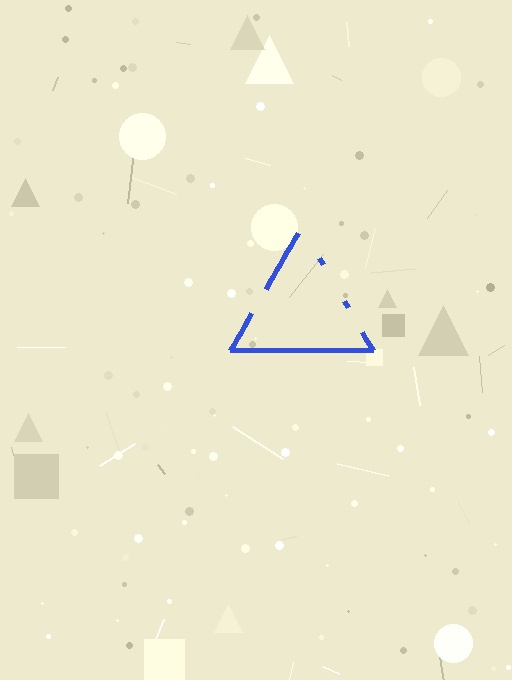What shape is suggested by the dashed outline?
The dashed outline suggests a triangle.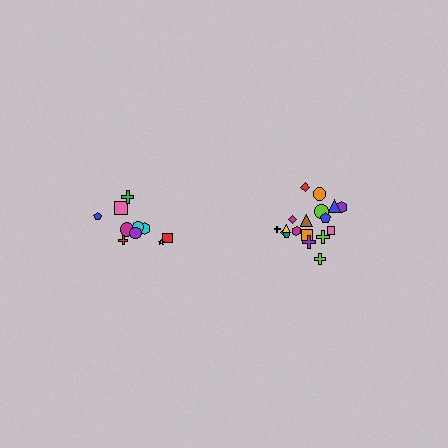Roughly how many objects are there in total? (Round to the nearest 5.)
Roughly 30 objects in total.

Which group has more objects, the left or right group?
The right group.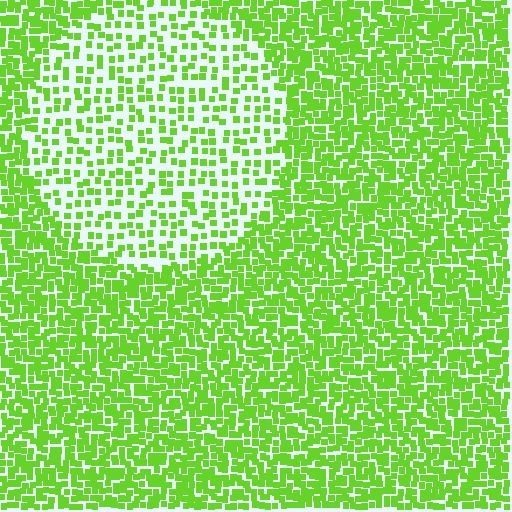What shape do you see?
I see a circle.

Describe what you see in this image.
The image contains small lime elements arranged at two different densities. A circle-shaped region is visible where the elements are less densely packed than the surrounding area.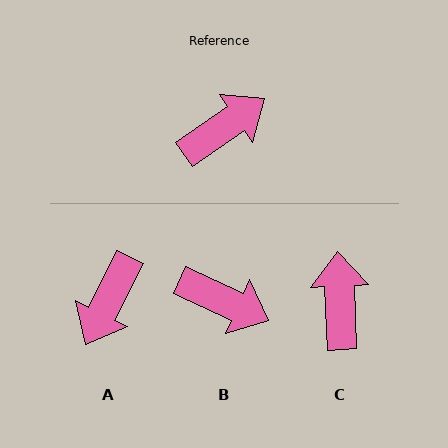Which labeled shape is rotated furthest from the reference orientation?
A, about 152 degrees away.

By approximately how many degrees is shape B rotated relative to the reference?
Approximately 59 degrees clockwise.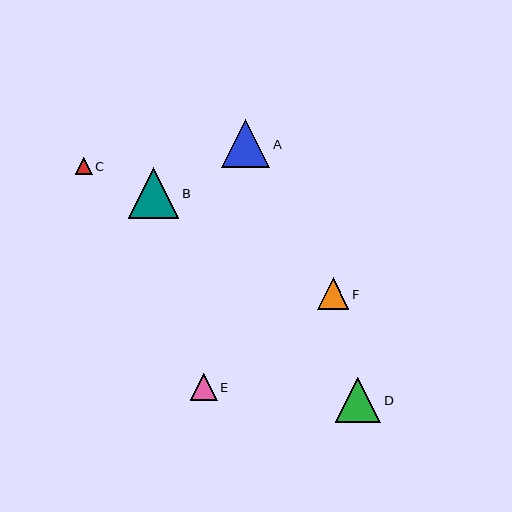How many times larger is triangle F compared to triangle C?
Triangle F is approximately 1.9 times the size of triangle C.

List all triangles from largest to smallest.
From largest to smallest: B, A, D, F, E, C.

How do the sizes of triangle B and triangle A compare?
Triangle B and triangle A are approximately the same size.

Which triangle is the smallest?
Triangle C is the smallest with a size of approximately 17 pixels.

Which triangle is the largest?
Triangle B is the largest with a size of approximately 50 pixels.